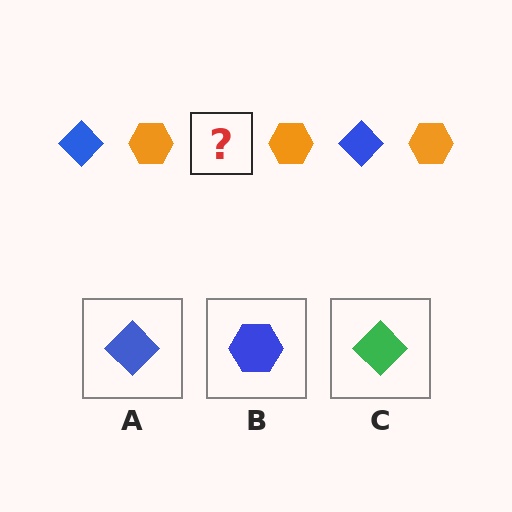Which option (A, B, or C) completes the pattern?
A.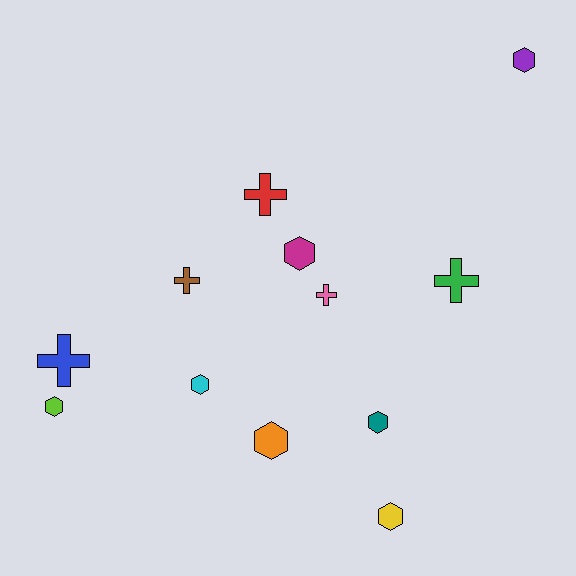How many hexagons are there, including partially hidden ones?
There are 7 hexagons.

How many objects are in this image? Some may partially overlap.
There are 12 objects.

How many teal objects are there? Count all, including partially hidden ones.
There is 1 teal object.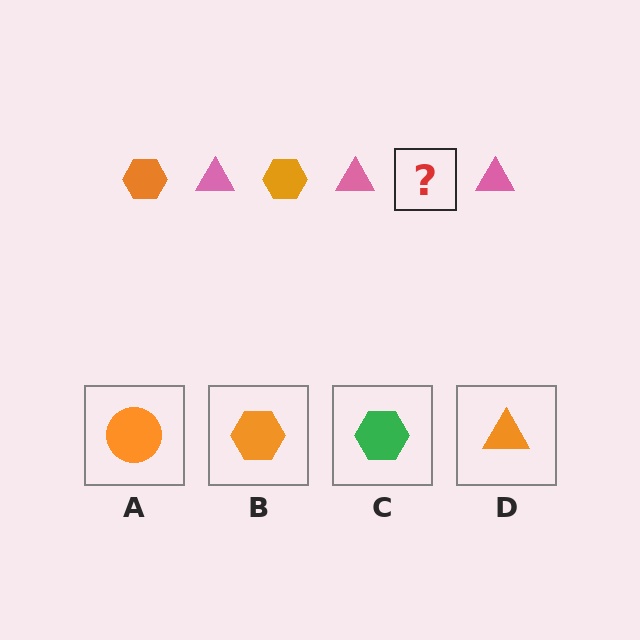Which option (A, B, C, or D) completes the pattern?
B.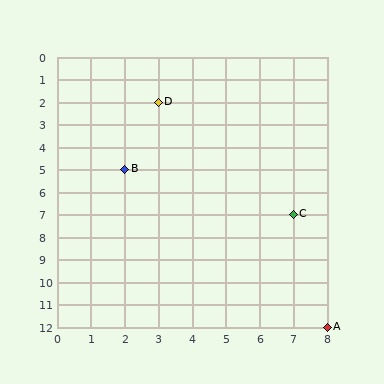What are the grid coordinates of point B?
Point B is at grid coordinates (2, 5).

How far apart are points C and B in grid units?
Points C and B are 5 columns and 2 rows apart (about 5.4 grid units diagonally).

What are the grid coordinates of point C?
Point C is at grid coordinates (7, 7).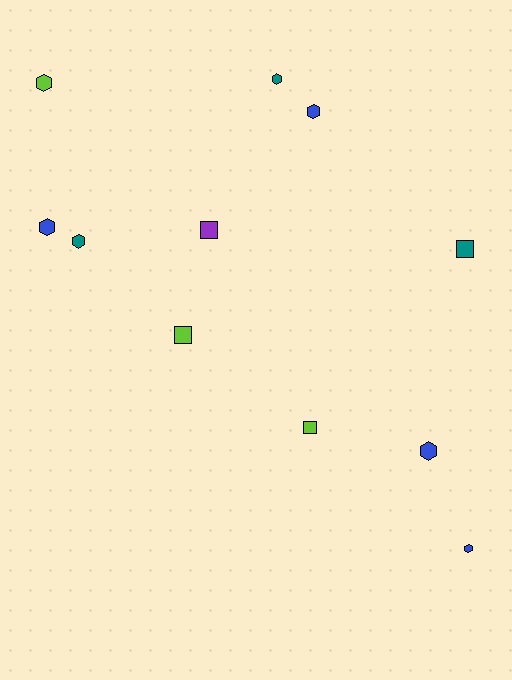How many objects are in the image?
There are 11 objects.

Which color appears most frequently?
Blue, with 4 objects.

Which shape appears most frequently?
Hexagon, with 7 objects.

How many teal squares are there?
There is 1 teal square.